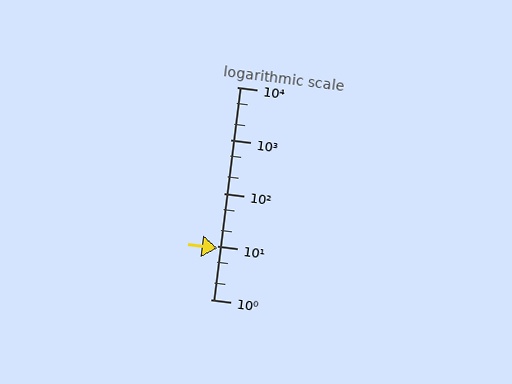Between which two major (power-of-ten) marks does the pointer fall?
The pointer is between 1 and 10.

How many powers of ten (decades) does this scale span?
The scale spans 4 decades, from 1 to 10000.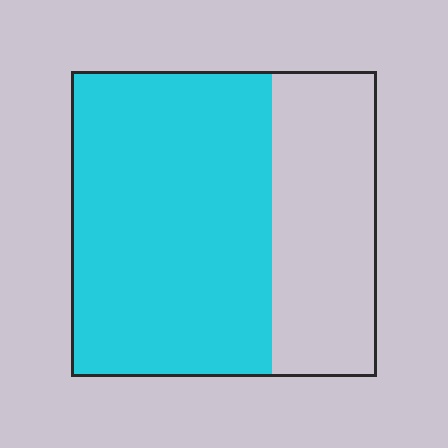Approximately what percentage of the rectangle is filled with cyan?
Approximately 65%.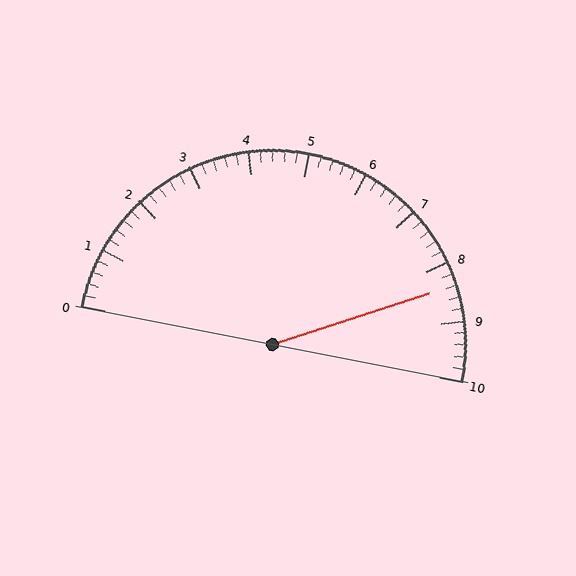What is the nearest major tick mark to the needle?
The nearest major tick mark is 8.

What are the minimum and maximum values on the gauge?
The gauge ranges from 0 to 10.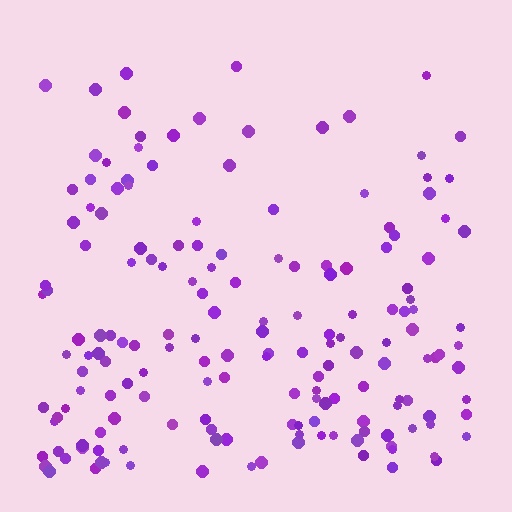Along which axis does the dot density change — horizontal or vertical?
Vertical.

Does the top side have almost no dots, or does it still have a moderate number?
Still a moderate number, just noticeably fewer than the bottom.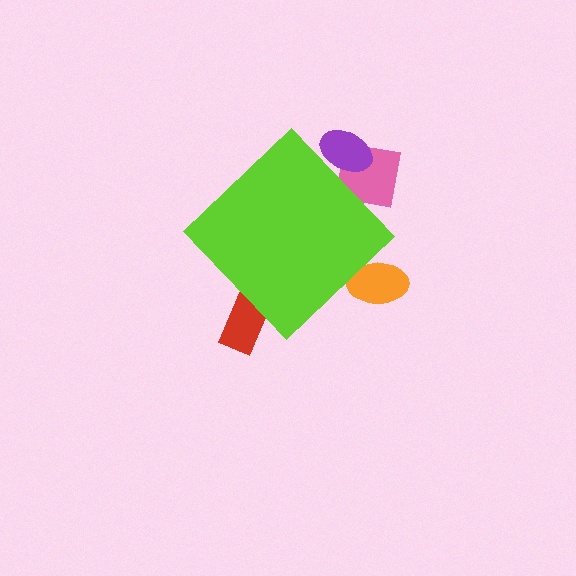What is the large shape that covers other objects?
A lime diamond.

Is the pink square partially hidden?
Yes, the pink square is partially hidden behind the lime diamond.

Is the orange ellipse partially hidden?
Yes, the orange ellipse is partially hidden behind the lime diamond.